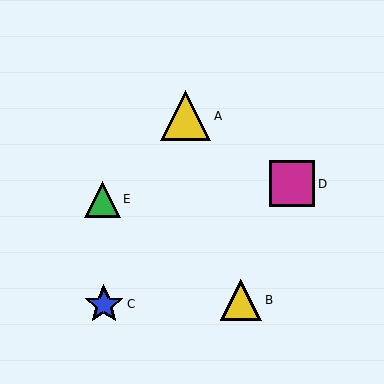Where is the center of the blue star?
The center of the blue star is at (104, 304).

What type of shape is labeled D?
Shape D is a magenta square.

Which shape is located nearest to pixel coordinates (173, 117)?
The yellow triangle (labeled A) at (186, 116) is nearest to that location.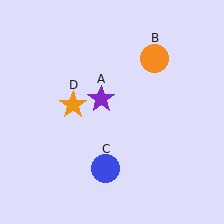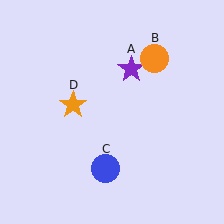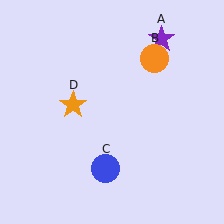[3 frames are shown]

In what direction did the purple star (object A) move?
The purple star (object A) moved up and to the right.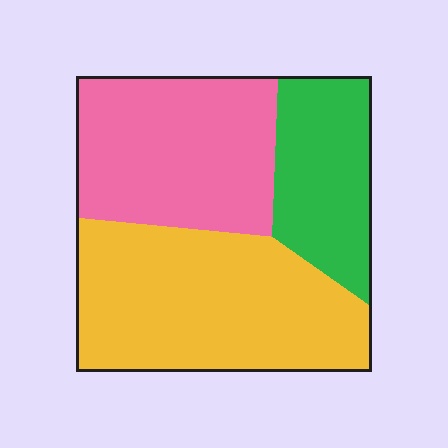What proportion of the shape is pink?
Pink takes up about one third (1/3) of the shape.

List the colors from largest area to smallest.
From largest to smallest: yellow, pink, green.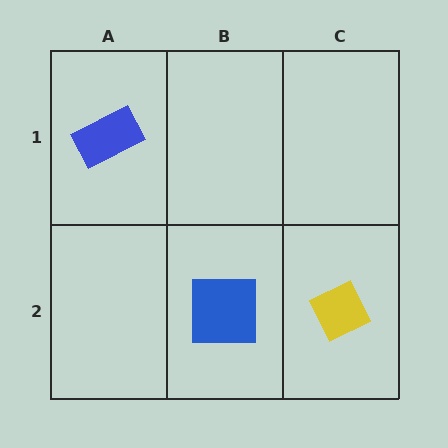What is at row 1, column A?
A blue rectangle.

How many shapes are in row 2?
2 shapes.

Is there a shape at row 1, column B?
No, that cell is empty.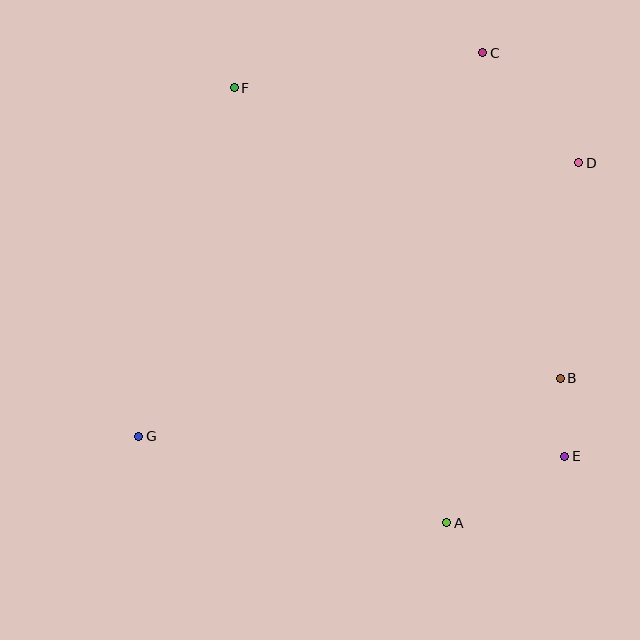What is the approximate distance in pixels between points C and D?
The distance between C and D is approximately 146 pixels.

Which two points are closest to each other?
Points B and E are closest to each other.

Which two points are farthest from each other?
Points D and G are farthest from each other.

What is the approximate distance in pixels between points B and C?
The distance between B and C is approximately 335 pixels.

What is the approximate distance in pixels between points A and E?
The distance between A and E is approximately 135 pixels.